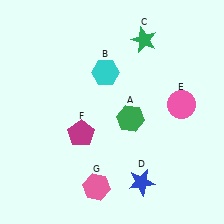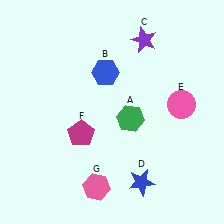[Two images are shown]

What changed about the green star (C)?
In Image 1, C is green. In Image 2, it changed to purple.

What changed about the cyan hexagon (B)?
In Image 1, B is cyan. In Image 2, it changed to blue.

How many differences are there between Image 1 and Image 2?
There are 2 differences between the two images.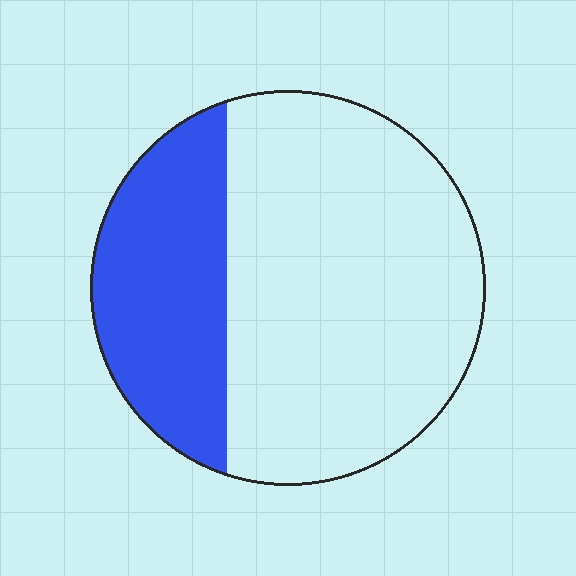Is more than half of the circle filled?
No.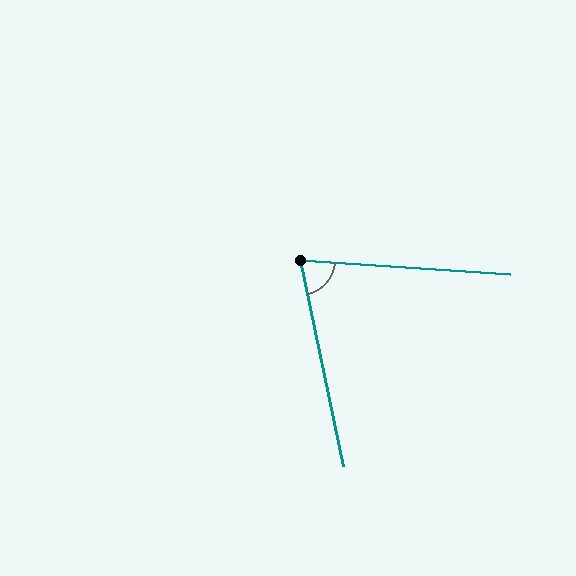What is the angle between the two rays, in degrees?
Approximately 74 degrees.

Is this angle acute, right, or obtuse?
It is acute.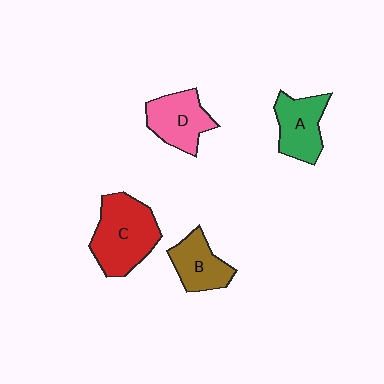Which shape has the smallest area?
Shape B (brown).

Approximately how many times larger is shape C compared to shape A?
Approximately 1.5 times.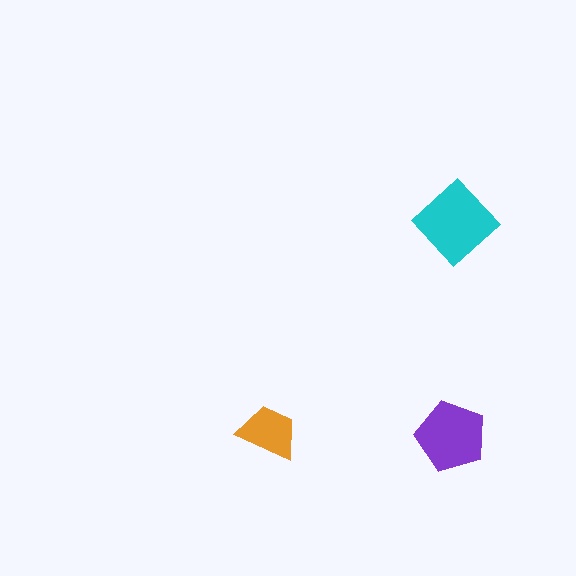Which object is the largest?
The cyan diamond.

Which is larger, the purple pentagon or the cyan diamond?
The cyan diamond.